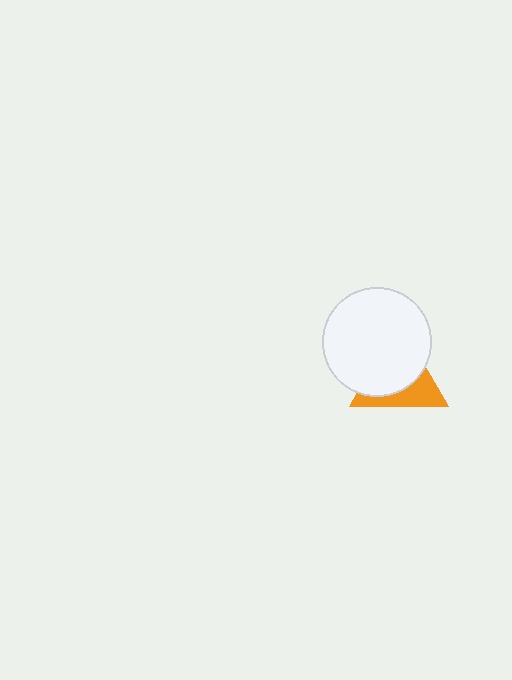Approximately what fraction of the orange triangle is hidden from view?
Roughly 61% of the orange triangle is hidden behind the white circle.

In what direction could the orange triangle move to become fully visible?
The orange triangle could move toward the lower-right. That would shift it out from behind the white circle entirely.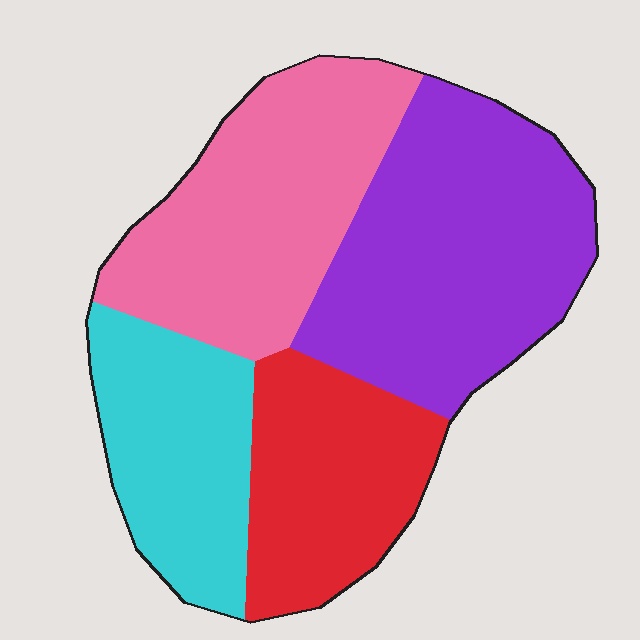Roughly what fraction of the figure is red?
Red takes up about one fifth (1/5) of the figure.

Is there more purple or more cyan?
Purple.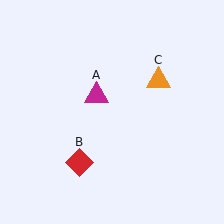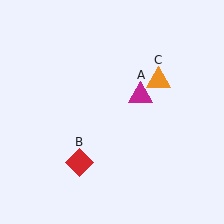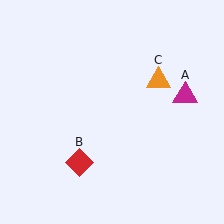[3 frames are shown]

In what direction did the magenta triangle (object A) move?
The magenta triangle (object A) moved right.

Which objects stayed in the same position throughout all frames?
Red diamond (object B) and orange triangle (object C) remained stationary.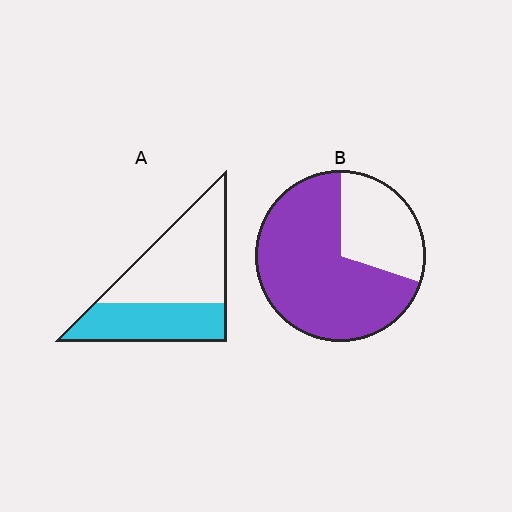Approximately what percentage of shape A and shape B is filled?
A is approximately 40% and B is approximately 70%.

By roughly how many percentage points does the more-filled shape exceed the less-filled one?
By roughly 30 percentage points (B over A).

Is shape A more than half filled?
No.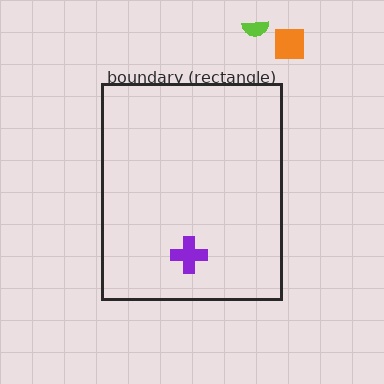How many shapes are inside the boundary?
1 inside, 2 outside.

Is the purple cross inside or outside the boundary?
Inside.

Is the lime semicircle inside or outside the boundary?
Outside.